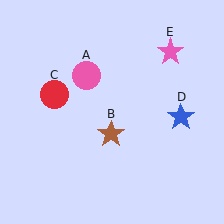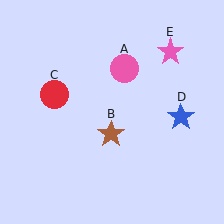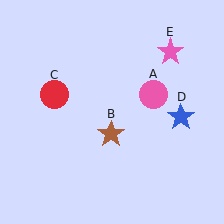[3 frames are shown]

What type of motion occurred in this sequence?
The pink circle (object A) rotated clockwise around the center of the scene.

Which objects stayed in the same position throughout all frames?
Brown star (object B) and red circle (object C) and blue star (object D) and pink star (object E) remained stationary.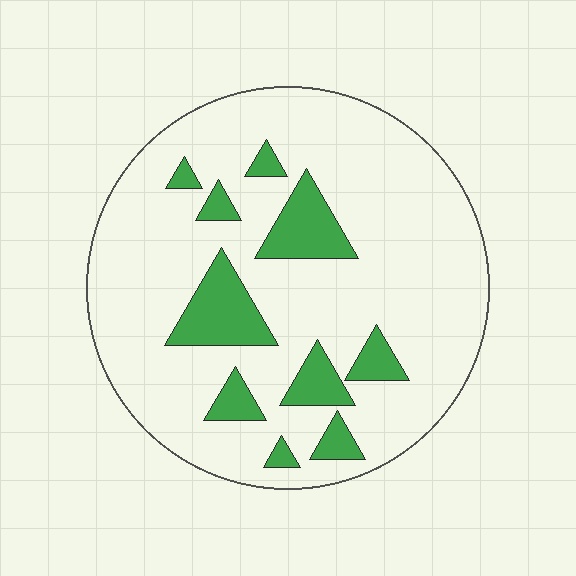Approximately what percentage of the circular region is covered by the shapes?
Approximately 15%.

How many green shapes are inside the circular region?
10.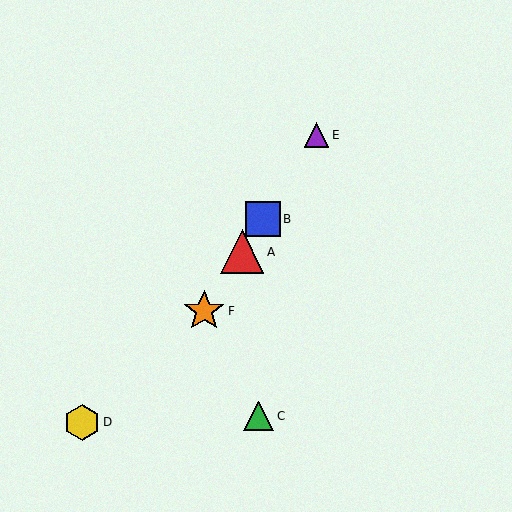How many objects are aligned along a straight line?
4 objects (A, B, E, F) are aligned along a straight line.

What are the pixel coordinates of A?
Object A is at (242, 252).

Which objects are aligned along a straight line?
Objects A, B, E, F are aligned along a straight line.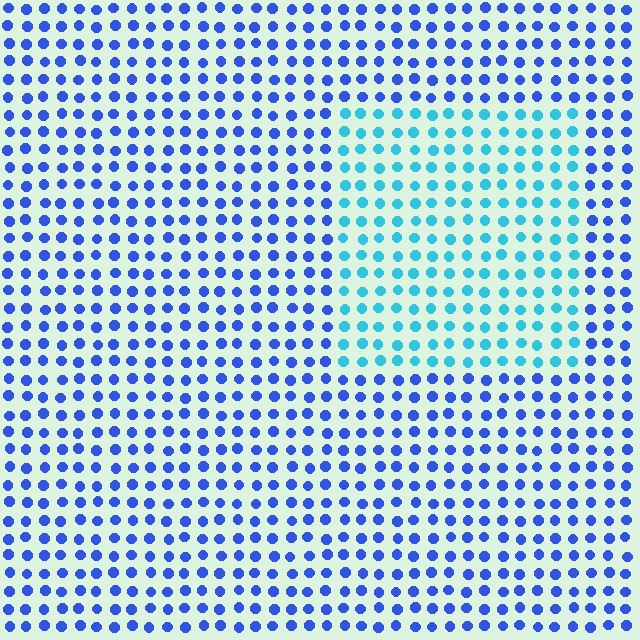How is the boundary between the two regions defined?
The boundary is defined purely by a slight shift in hue (about 39 degrees). Spacing, size, and orientation are identical on both sides.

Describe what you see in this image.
The image is filled with small blue elements in a uniform arrangement. A rectangle-shaped region is visible where the elements are tinted to a slightly different hue, forming a subtle color boundary.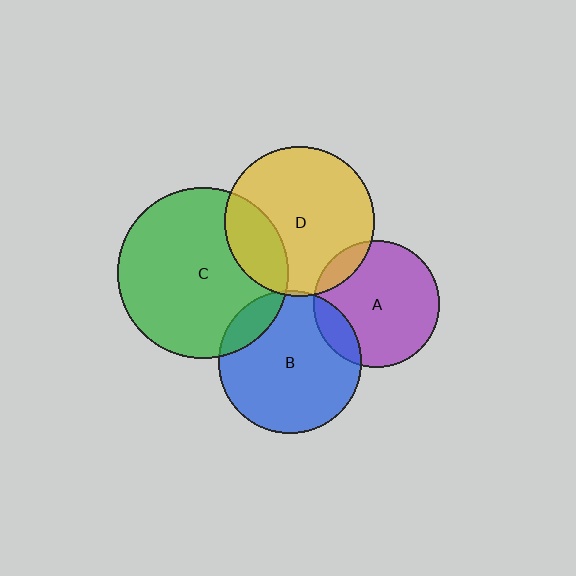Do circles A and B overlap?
Yes.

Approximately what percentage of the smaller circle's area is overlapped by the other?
Approximately 15%.